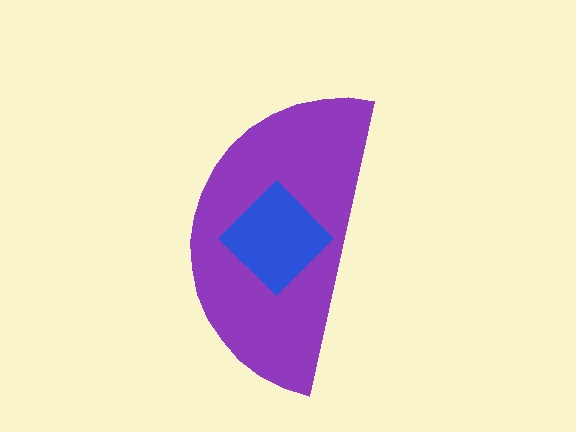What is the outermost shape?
The purple semicircle.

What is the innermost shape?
The blue diamond.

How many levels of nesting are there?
2.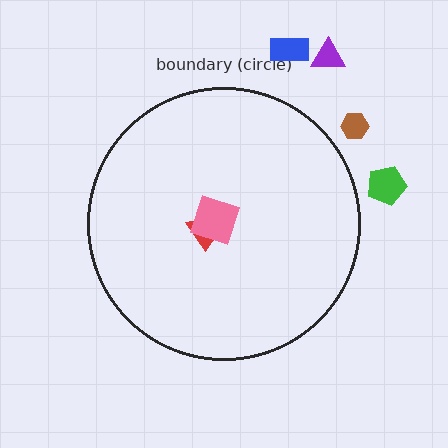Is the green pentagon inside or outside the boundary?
Outside.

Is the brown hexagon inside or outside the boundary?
Outside.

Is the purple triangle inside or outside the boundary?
Outside.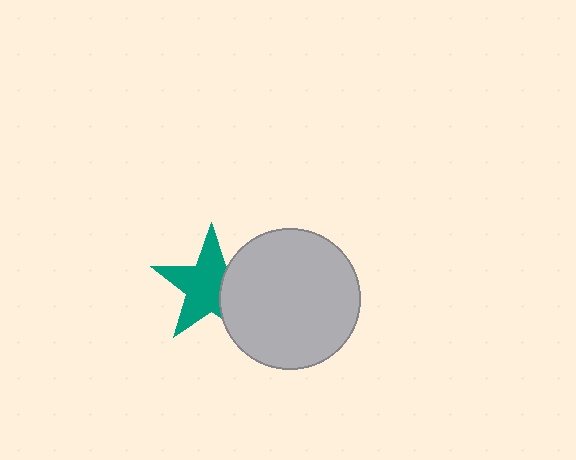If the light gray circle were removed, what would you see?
You would see the complete teal star.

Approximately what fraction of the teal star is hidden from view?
Roughly 33% of the teal star is hidden behind the light gray circle.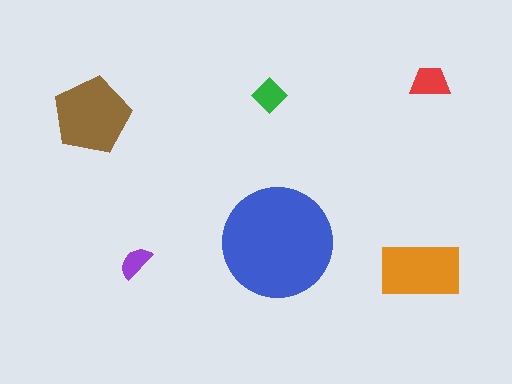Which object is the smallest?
The purple semicircle.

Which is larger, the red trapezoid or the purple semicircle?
The red trapezoid.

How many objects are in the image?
There are 6 objects in the image.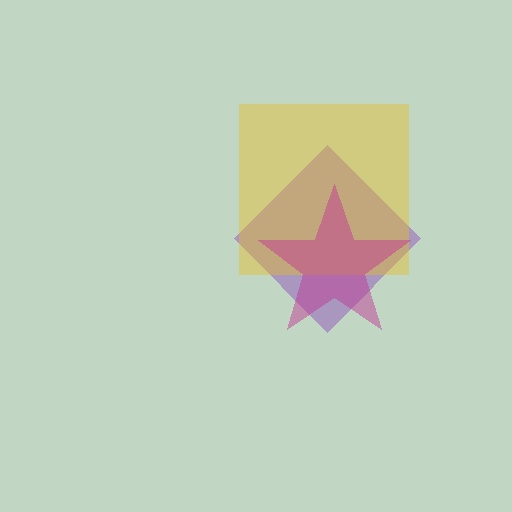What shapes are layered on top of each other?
The layered shapes are: a purple diamond, a yellow square, a magenta star.